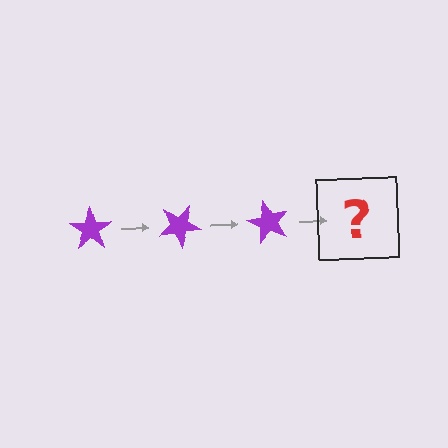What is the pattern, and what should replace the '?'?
The pattern is that the star rotates 30 degrees each step. The '?' should be a purple star rotated 90 degrees.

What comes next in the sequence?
The next element should be a purple star rotated 90 degrees.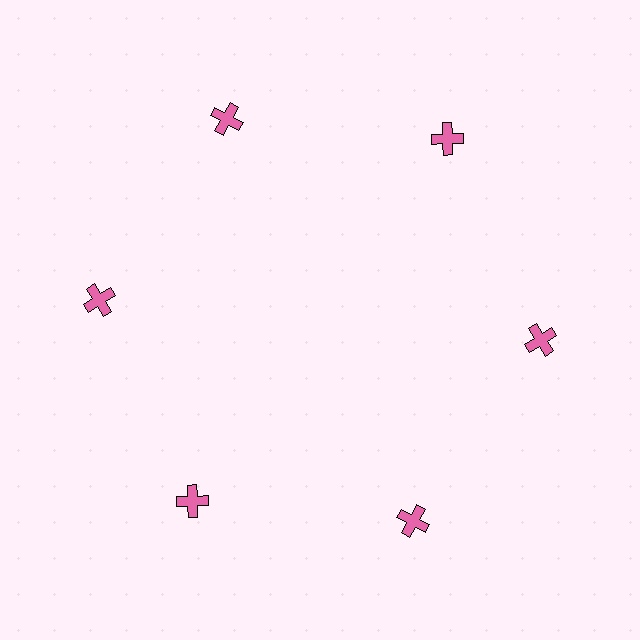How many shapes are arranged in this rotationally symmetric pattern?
There are 6 shapes, arranged in 6 groups of 1.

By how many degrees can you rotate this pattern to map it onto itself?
The pattern maps onto itself every 60 degrees of rotation.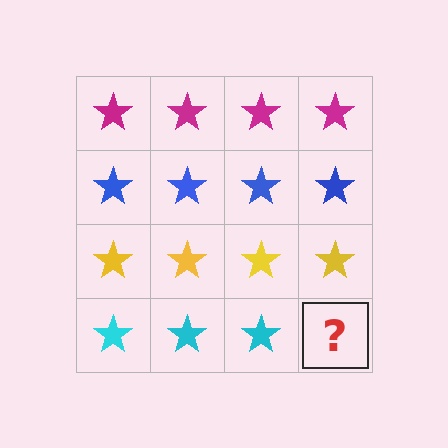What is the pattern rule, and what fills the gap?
The rule is that each row has a consistent color. The gap should be filled with a cyan star.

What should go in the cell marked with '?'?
The missing cell should contain a cyan star.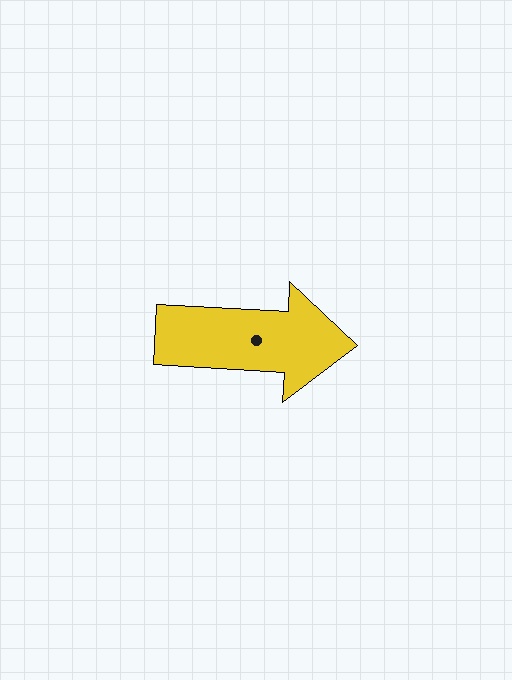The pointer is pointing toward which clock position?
Roughly 3 o'clock.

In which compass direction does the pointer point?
East.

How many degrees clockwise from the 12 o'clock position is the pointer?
Approximately 93 degrees.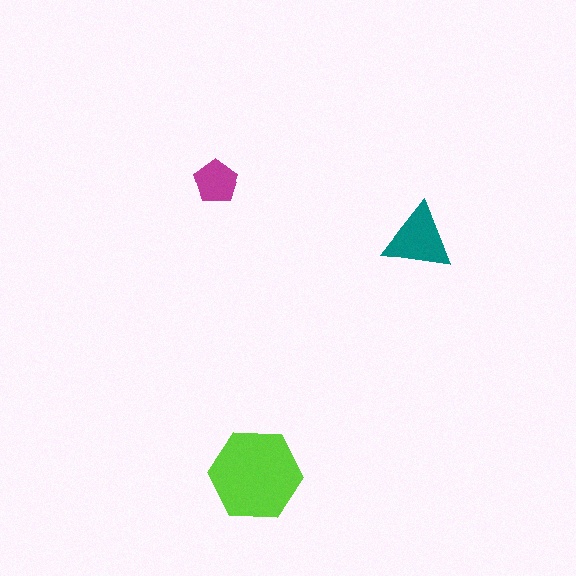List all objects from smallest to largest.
The magenta pentagon, the teal triangle, the lime hexagon.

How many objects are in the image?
There are 3 objects in the image.